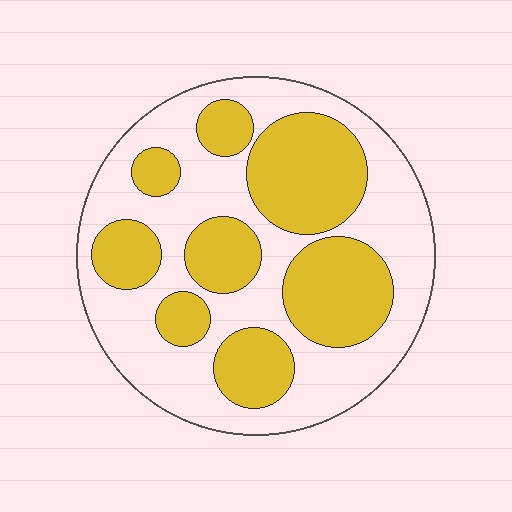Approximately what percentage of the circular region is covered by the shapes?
Approximately 40%.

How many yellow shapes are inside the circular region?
8.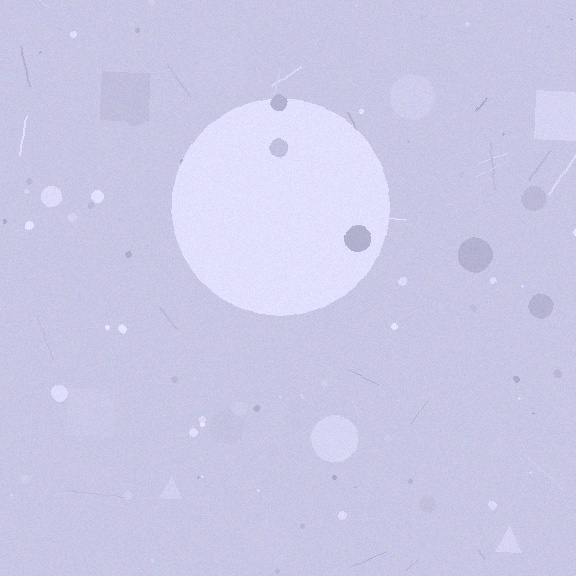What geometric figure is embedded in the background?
A circle is embedded in the background.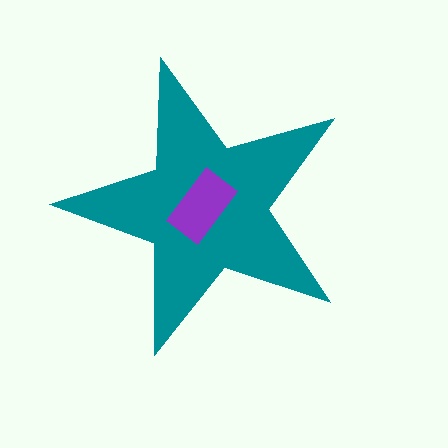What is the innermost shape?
The purple rectangle.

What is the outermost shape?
The teal star.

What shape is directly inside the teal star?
The purple rectangle.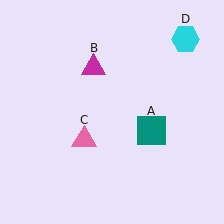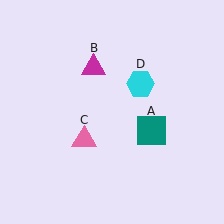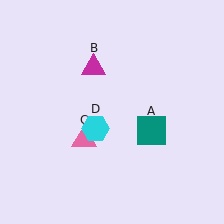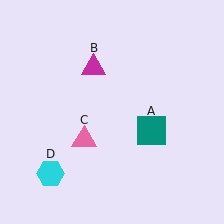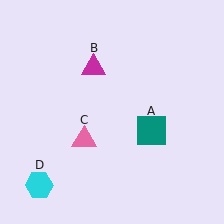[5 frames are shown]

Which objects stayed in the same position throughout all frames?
Teal square (object A) and magenta triangle (object B) and pink triangle (object C) remained stationary.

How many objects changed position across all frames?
1 object changed position: cyan hexagon (object D).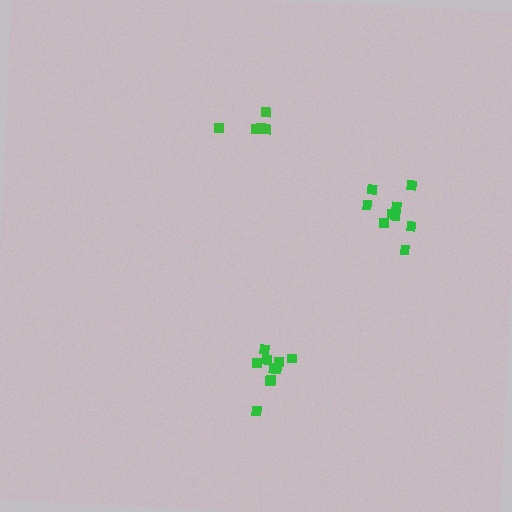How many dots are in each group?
Group 1: 5 dots, Group 2: 11 dots, Group 3: 10 dots (26 total).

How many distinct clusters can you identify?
There are 3 distinct clusters.